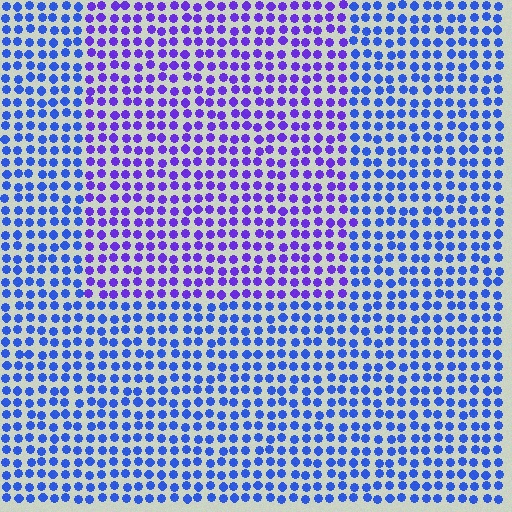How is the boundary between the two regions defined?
The boundary is defined purely by a slight shift in hue (about 36 degrees). Spacing, size, and orientation are identical on both sides.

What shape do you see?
I see a rectangle.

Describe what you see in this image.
The image is filled with small blue elements in a uniform arrangement. A rectangle-shaped region is visible where the elements are tinted to a slightly different hue, forming a subtle color boundary.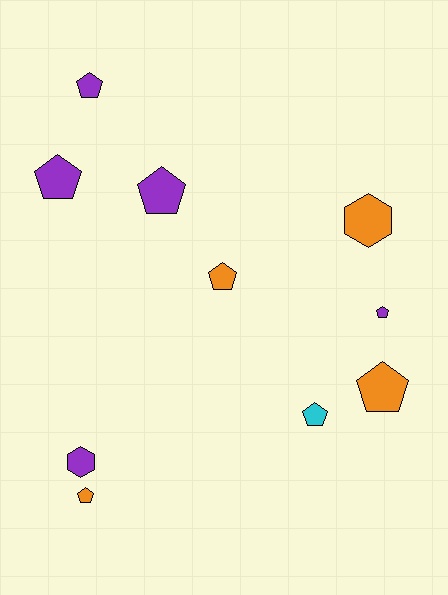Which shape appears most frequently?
Pentagon, with 8 objects.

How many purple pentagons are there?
There are 4 purple pentagons.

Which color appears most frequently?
Purple, with 5 objects.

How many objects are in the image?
There are 10 objects.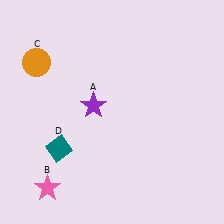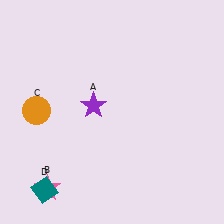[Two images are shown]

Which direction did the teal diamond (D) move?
The teal diamond (D) moved down.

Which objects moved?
The objects that moved are: the orange circle (C), the teal diamond (D).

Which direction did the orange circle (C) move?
The orange circle (C) moved down.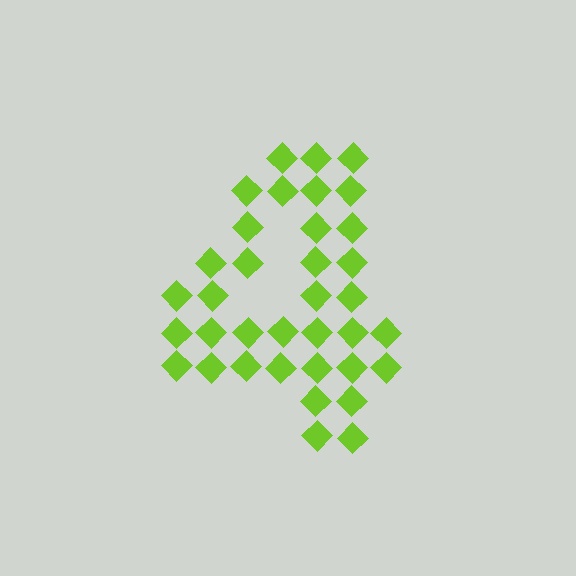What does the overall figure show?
The overall figure shows the digit 4.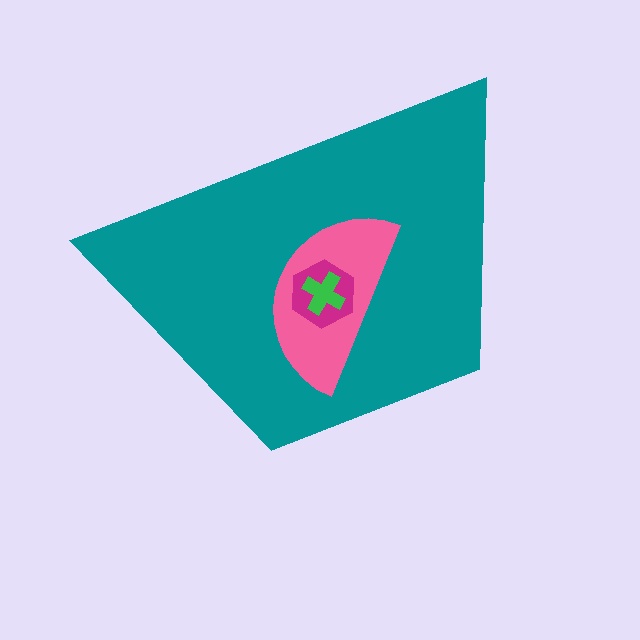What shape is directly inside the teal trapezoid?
The pink semicircle.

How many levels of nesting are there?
4.